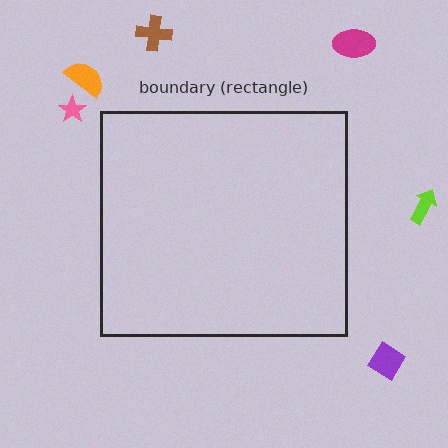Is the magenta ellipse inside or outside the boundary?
Outside.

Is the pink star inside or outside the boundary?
Outside.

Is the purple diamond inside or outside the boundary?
Outside.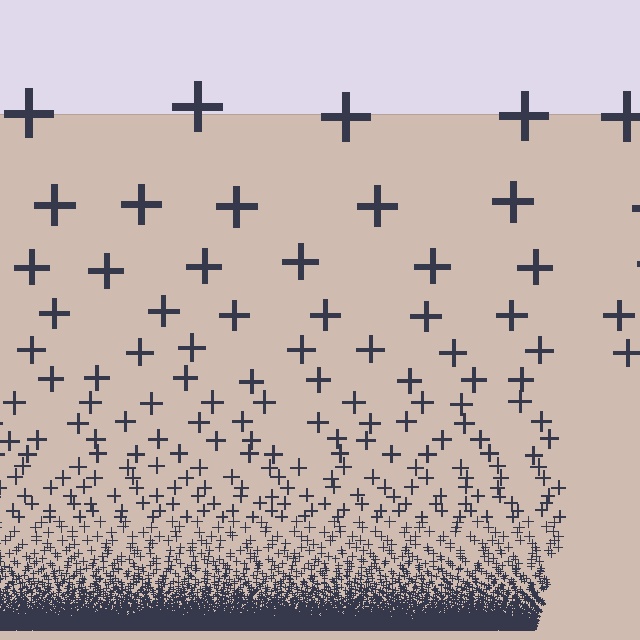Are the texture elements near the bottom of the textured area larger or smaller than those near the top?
Smaller. The gradient is inverted — elements near the bottom are smaller and denser.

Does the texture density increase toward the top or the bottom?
Density increases toward the bottom.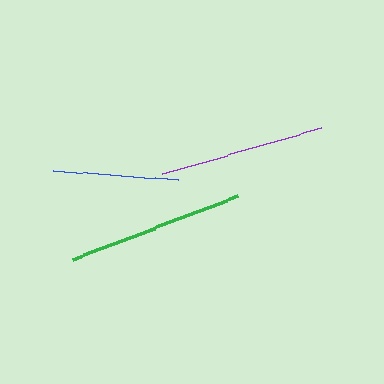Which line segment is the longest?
The green line is the longest at approximately 177 pixels.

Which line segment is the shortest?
The blue line is the shortest at approximately 126 pixels.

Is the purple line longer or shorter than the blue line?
The purple line is longer than the blue line.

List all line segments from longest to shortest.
From longest to shortest: green, purple, blue.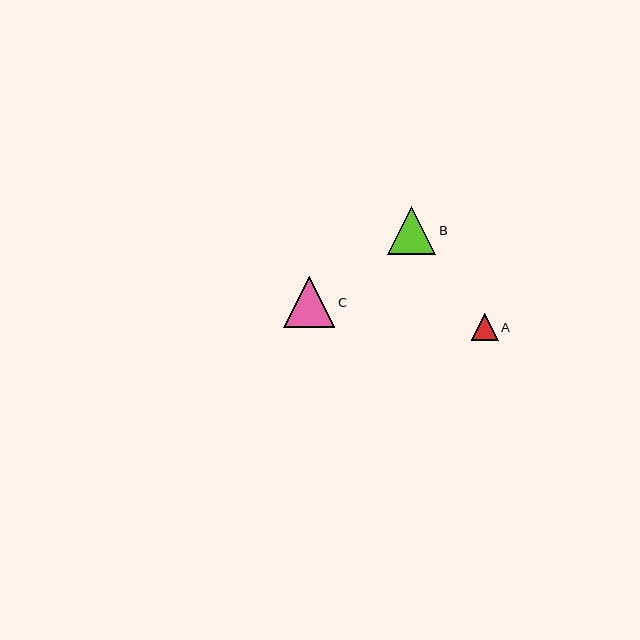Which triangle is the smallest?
Triangle A is the smallest with a size of approximately 27 pixels.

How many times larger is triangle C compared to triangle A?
Triangle C is approximately 1.9 times the size of triangle A.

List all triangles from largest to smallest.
From largest to smallest: C, B, A.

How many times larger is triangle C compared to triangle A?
Triangle C is approximately 1.9 times the size of triangle A.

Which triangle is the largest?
Triangle C is the largest with a size of approximately 51 pixels.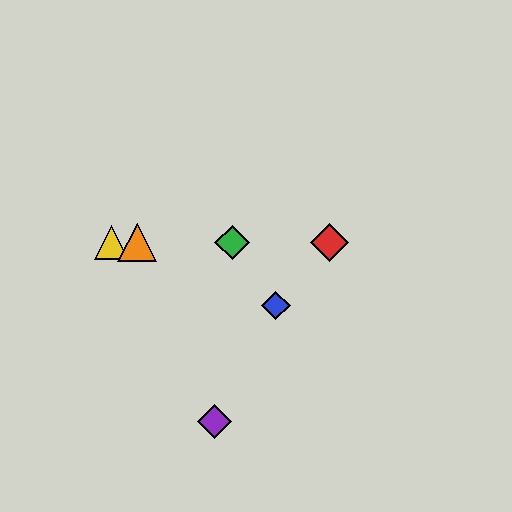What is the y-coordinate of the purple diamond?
The purple diamond is at y≈422.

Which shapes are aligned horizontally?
The red diamond, the green diamond, the yellow triangle, the orange triangle are aligned horizontally.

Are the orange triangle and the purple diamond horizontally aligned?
No, the orange triangle is at y≈243 and the purple diamond is at y≈422.